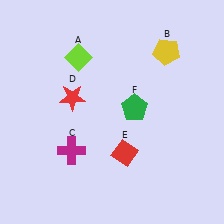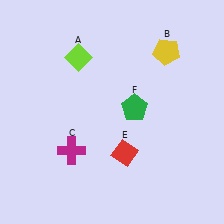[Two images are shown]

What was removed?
The red star (D) was removed in Image 2.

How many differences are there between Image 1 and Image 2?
There is 1 difference between the two images.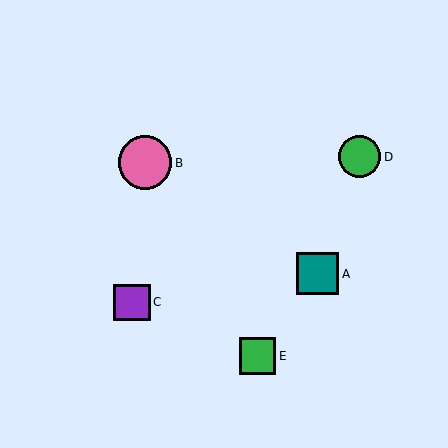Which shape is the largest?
The pink circle (labeled B) is the largest.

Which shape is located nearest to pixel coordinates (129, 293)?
The purple square (labeled C) at (132, 302) is nearest to that location.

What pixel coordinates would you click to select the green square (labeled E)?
Click at (257, 356) to select the green square E.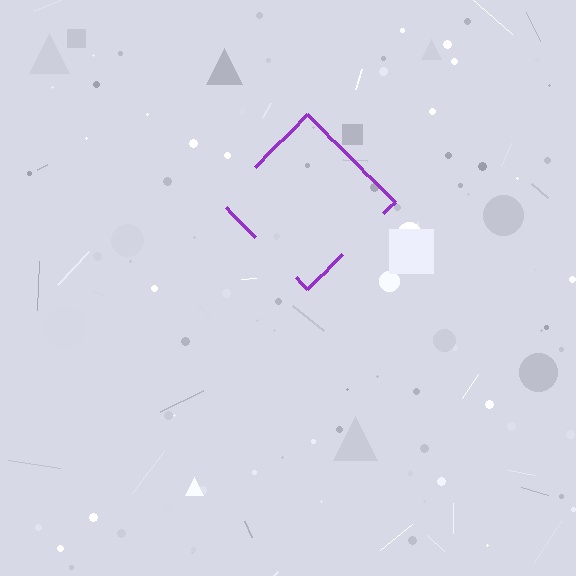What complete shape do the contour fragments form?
The contour fragments form a diamond.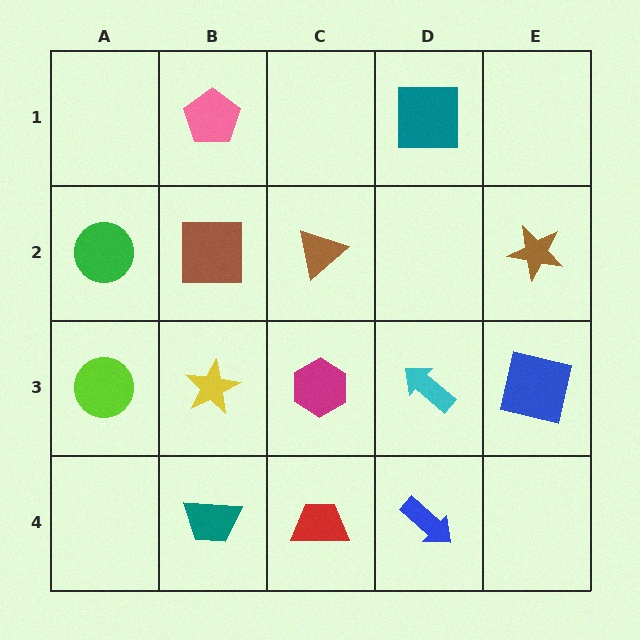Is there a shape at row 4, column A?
No, that cell is empty.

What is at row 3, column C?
A magenta hexagon.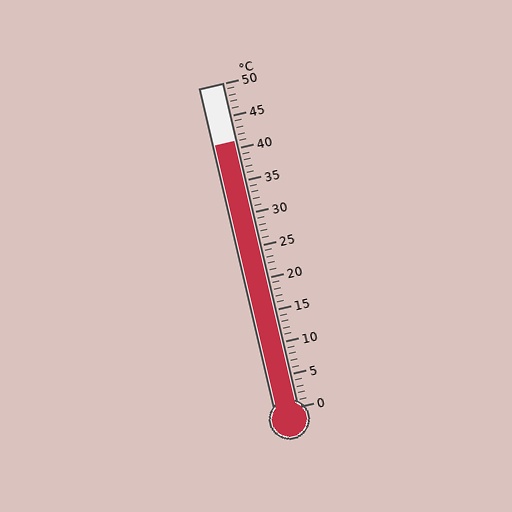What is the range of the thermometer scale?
The thermometer scale ranges from 0°C to 50°C.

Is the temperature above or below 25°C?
The temperature is above 25°C.